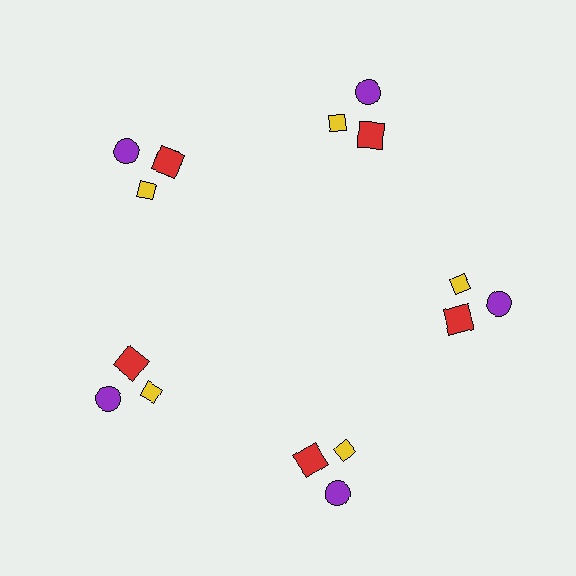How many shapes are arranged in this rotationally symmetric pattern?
There are 15 shapes, arranged in 5 groups of 3.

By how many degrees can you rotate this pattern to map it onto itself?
The pattern maps onto itself every 72 degrees of rotation.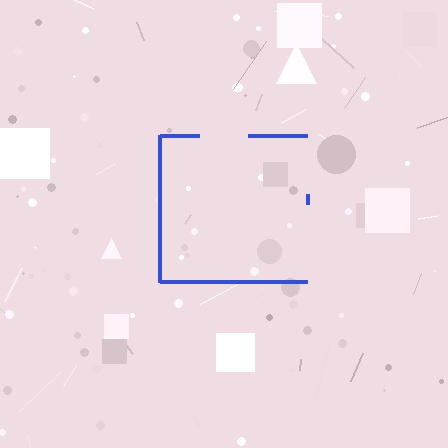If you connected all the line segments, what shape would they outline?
They would outline a square.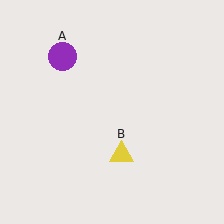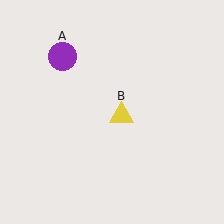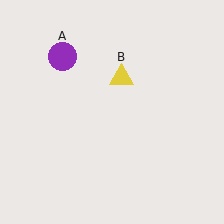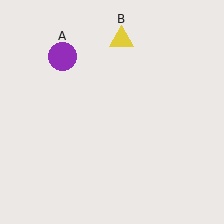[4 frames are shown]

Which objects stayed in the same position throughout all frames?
Purple circle (object A) remained stationary.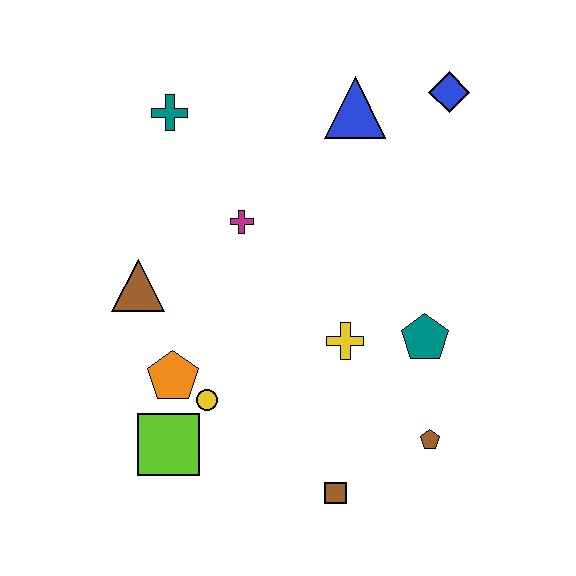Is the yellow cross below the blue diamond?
Yes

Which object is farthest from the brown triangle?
The blue diamond is farthest from the brown triangle.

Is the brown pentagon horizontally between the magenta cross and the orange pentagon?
No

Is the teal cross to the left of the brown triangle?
No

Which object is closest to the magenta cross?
The brown triangle is closest to the magenta cross.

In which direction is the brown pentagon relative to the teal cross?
The brown pentagon is below the teal cross.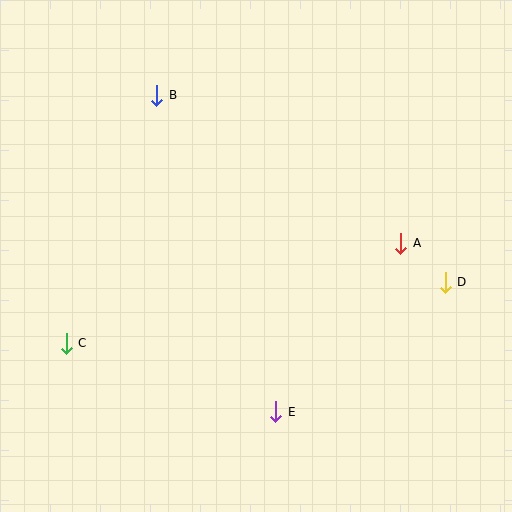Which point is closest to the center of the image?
Point A at (401, 243) is closest to the center.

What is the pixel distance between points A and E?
The distance between A and E is 210 pixels.